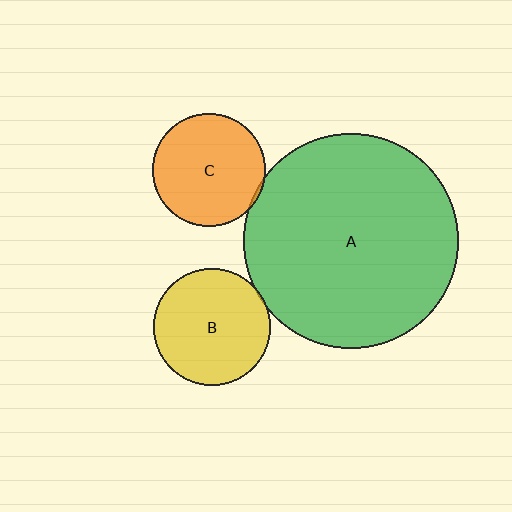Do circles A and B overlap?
Yes.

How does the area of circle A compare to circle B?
Approximately 3.4 times.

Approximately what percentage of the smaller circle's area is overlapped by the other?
Approximately 5%.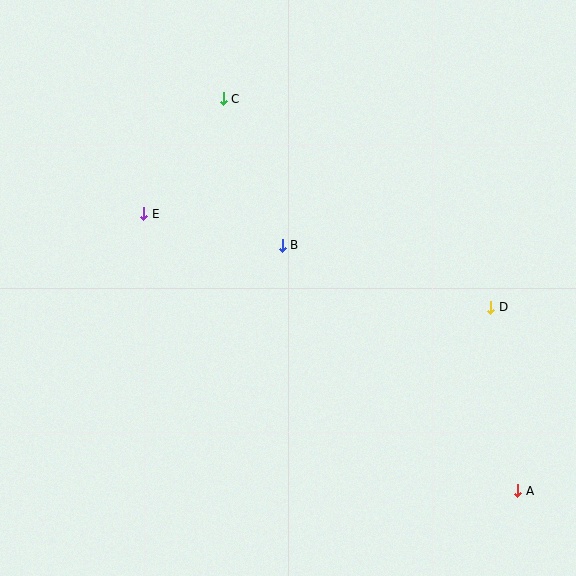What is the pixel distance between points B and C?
The distance between B and C is 158 pixels.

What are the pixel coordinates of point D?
Point D is at (491, 307).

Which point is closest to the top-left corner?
Point C is closest to the top-left corner.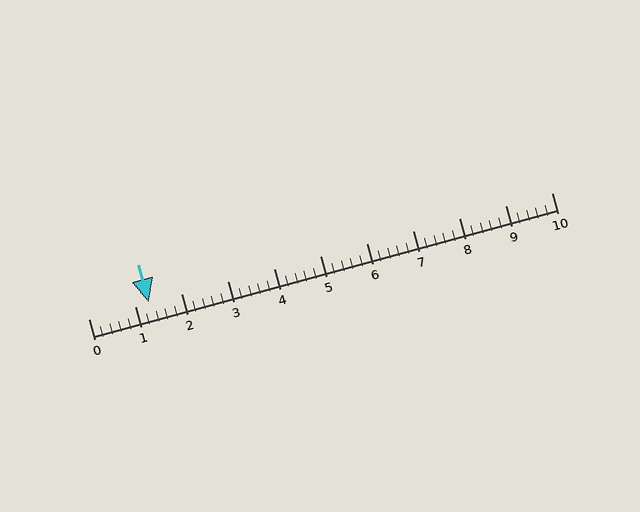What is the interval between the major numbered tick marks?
The major tick marks are spaced 1 units apart.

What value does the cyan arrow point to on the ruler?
The cyan arrow points to approximately 1.3.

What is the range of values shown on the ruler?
The ruler shows values from 0 to 10.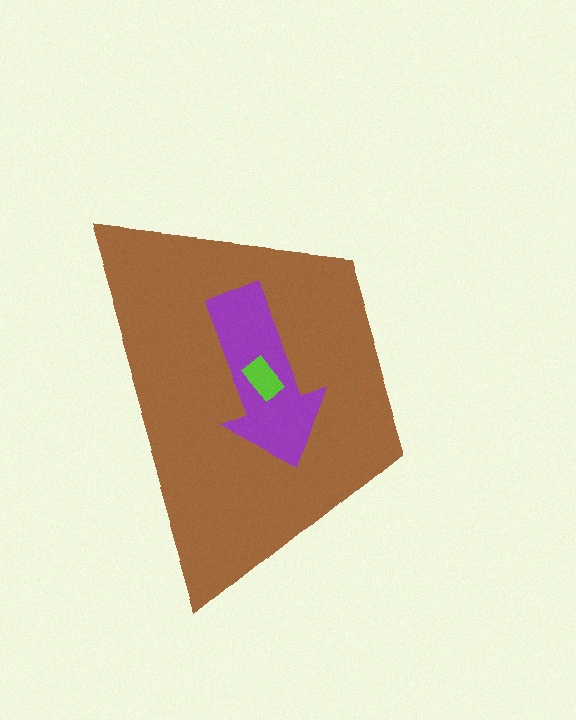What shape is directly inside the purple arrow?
The lime rectangle.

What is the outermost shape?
The brown trapezoid.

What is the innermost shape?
The lime rectangle.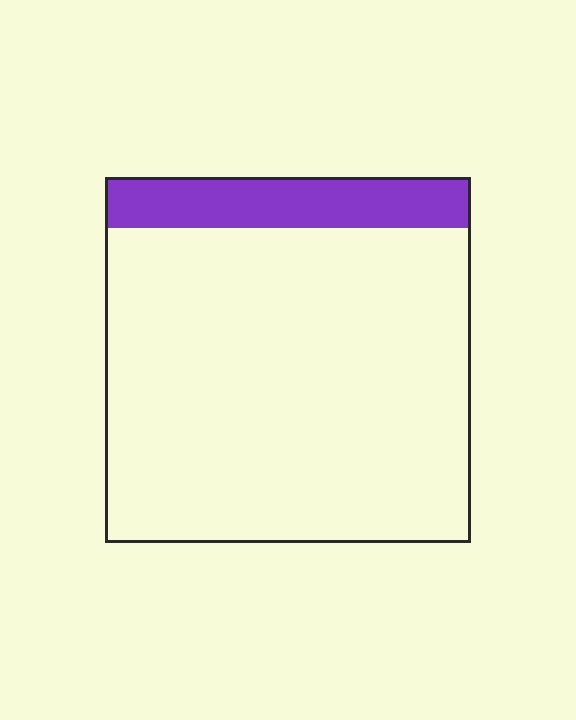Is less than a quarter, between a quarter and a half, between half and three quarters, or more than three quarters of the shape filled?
Less than a quarter.